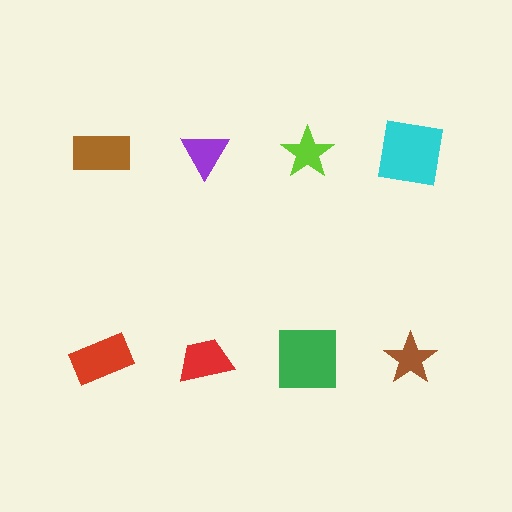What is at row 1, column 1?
A brown rectangle.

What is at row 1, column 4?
A cyan square.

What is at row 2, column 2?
A red trapezoid.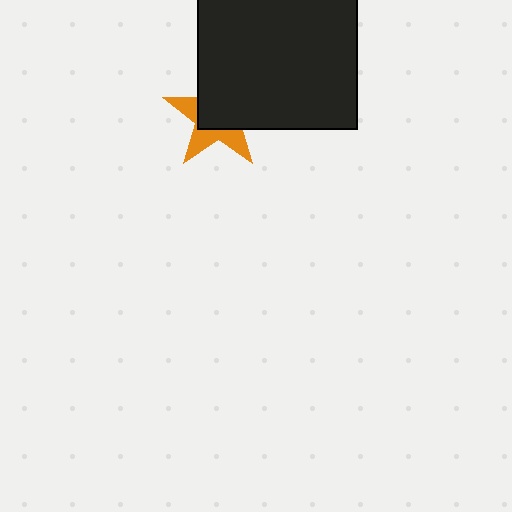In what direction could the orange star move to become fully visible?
The orange star could move toward the lower-left. That would shift it out from behind the black square entirely.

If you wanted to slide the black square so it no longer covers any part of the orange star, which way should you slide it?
Slide it toward the upper-right — that is the most direct way to separate the two shapes.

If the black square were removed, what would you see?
You would see the complete orange star.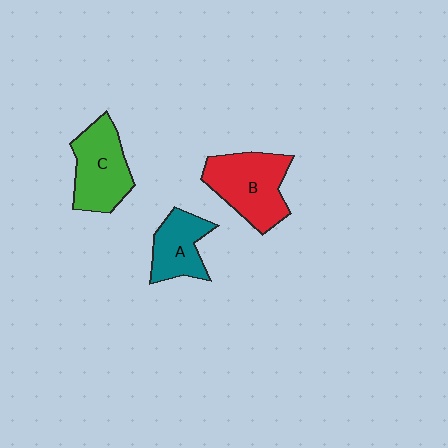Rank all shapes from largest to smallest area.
From largest to smallest: B (red), C (green), A (teal).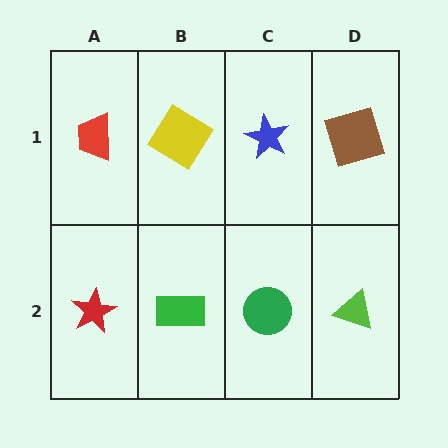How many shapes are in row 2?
4 shapes.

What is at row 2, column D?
A lime triangle.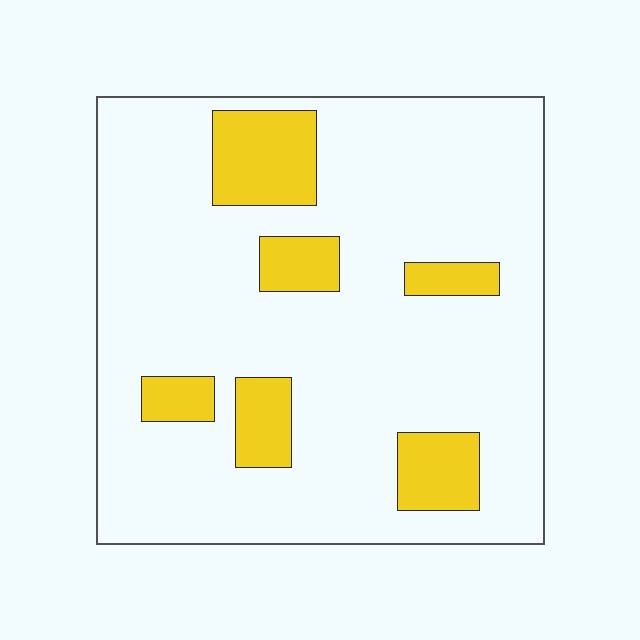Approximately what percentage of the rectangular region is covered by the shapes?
Approximately 15%.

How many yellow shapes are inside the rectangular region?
6.